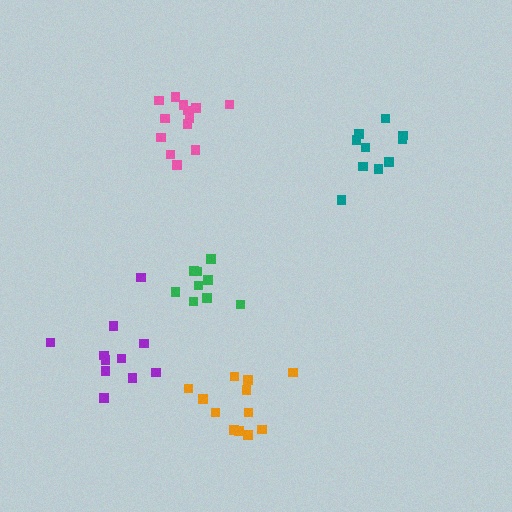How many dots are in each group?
Group 1: 9 dots, Group 2: 10 dots, Group 3: 13 dots, Group 4: 12 dots, Group 5: 11 dots (55 total).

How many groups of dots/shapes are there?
There are 5 groups.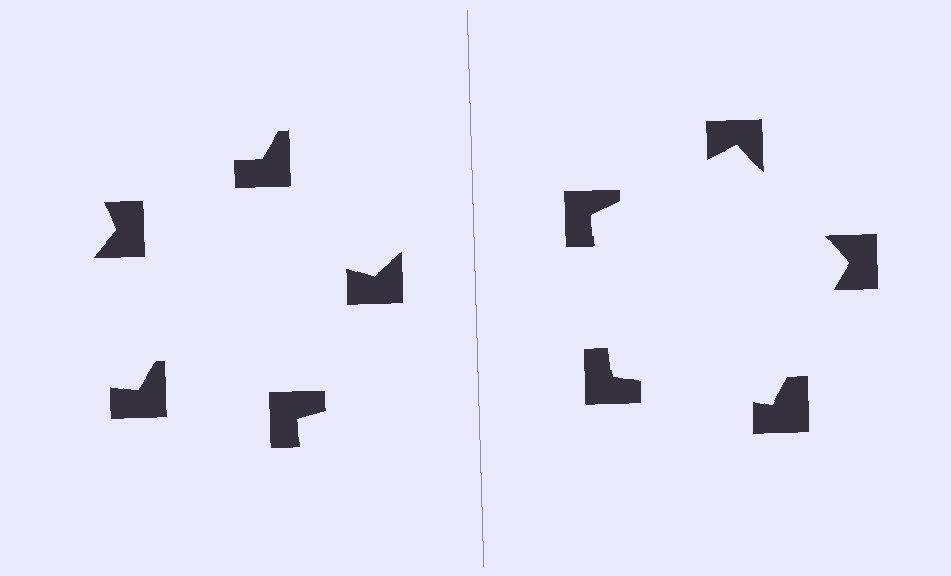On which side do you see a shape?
An illusory pentagon appears on the right side. On the left side the wedge cuts are rotated, so no coherent shape forms.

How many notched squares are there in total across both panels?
10 — 5 on each side.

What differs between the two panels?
The notched squares are positioned identically on both sides; only the wedge orientations differ. On the right they align to a pentagon; on the left they are misaligned.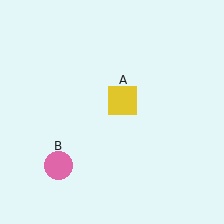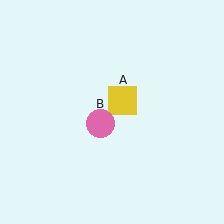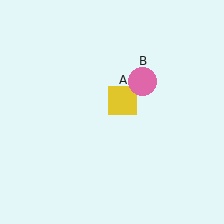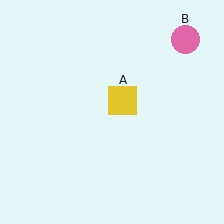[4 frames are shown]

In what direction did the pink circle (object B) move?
The pink circle (object B) moved up and to the right.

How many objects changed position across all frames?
1 object changed position: pink circle (object B).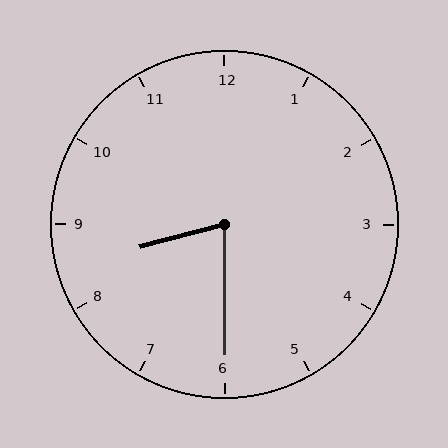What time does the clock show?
8:30.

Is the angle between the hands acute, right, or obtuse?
It is acute.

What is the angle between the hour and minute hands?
Approximately 75 degrees.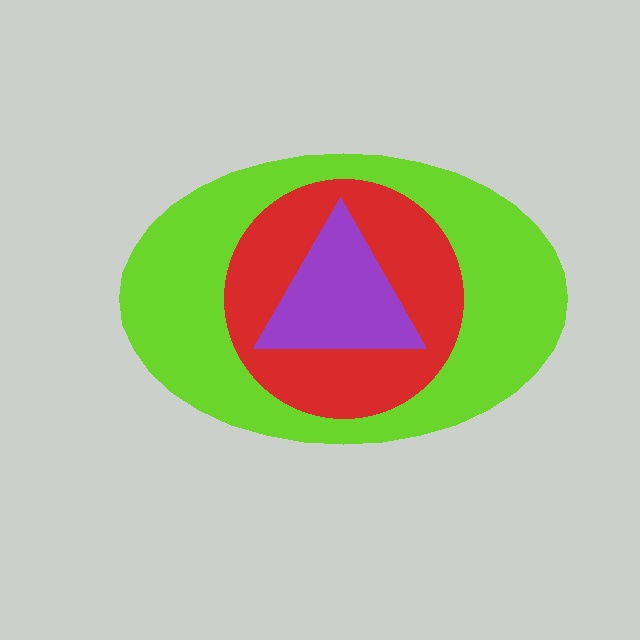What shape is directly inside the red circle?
The purple triangle.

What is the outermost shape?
The lime ellipse.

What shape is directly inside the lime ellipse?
The red circle.